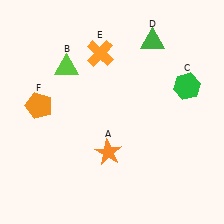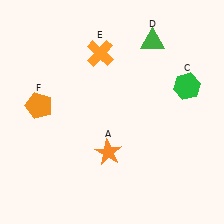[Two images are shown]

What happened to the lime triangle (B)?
The lime triangle (B) was removed in Image 2. It was in the top-left area of Image 1.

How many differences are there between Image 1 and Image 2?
There is 1 difference between the two images.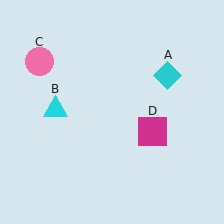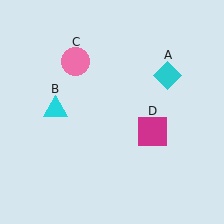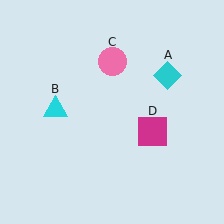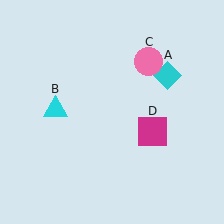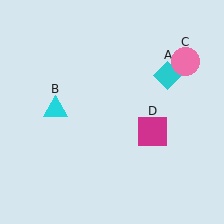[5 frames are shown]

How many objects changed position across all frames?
1 object changed position: pink circle (object C).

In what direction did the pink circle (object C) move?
The pink circle (object C) moved right.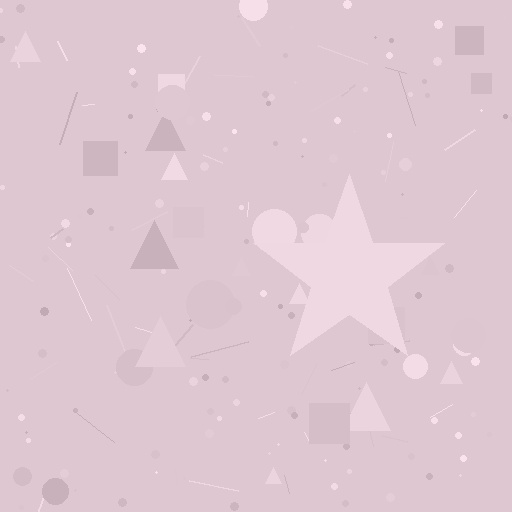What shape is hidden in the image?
A star is hidden in the image.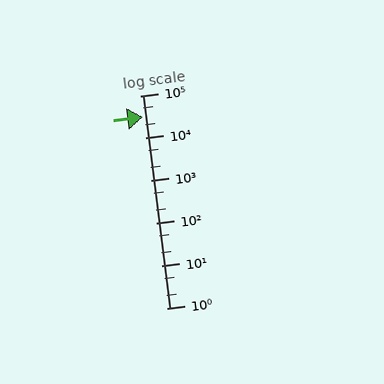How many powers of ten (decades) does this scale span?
The scale spans 5 decades, from 1 to 100000.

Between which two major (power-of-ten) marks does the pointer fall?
The pointer is between 10000 and 100000.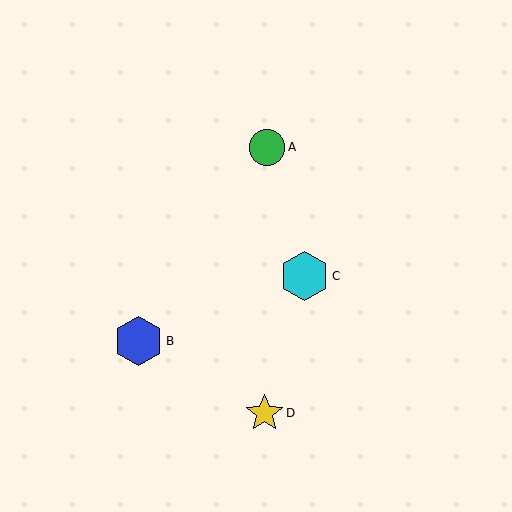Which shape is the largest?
The cyan hexagon (labeled C) is the largest.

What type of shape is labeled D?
Shape D is a yellow star.